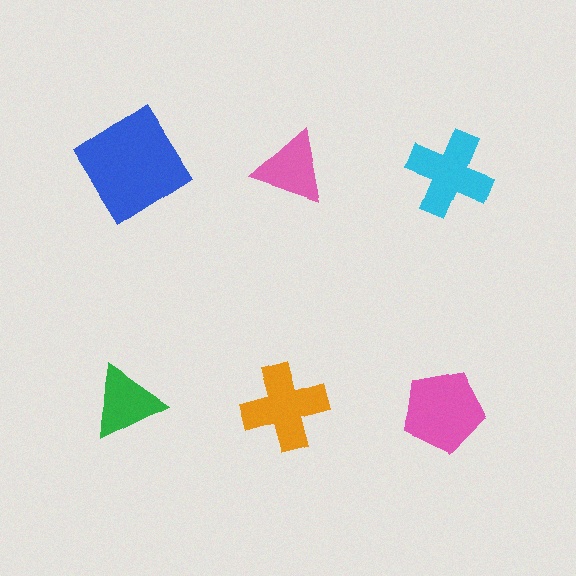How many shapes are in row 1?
3 shapes.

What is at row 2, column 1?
A green triangle.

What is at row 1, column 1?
A blue diamond.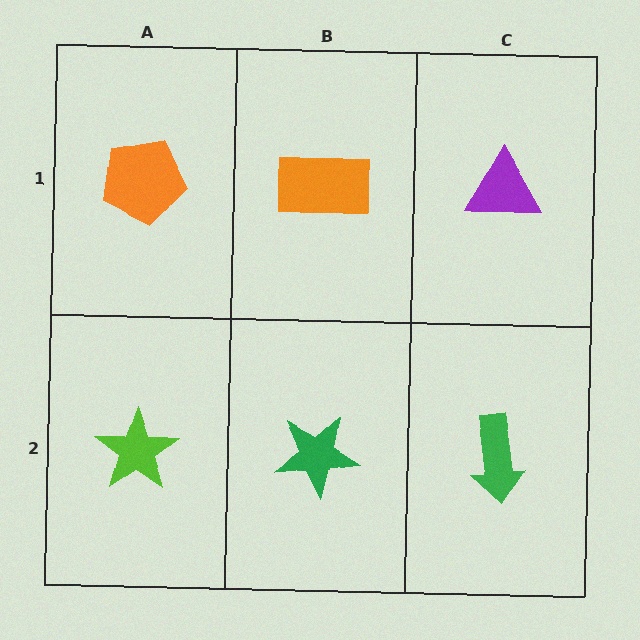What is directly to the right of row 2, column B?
A green arrow.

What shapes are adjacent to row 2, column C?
A purple triangle (row 1, column C), a green star (row 2, column B).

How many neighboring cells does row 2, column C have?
2.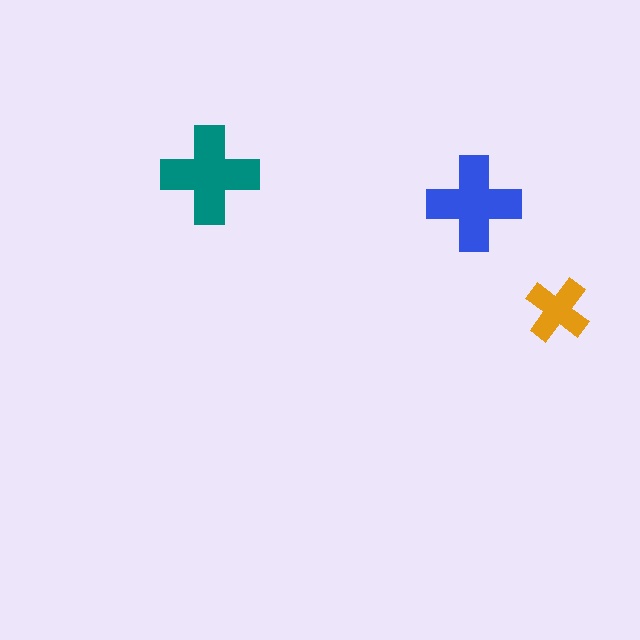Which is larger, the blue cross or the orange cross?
The blue one.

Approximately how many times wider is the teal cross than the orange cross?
About 1.5 times wider.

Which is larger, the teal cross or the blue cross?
The teal one.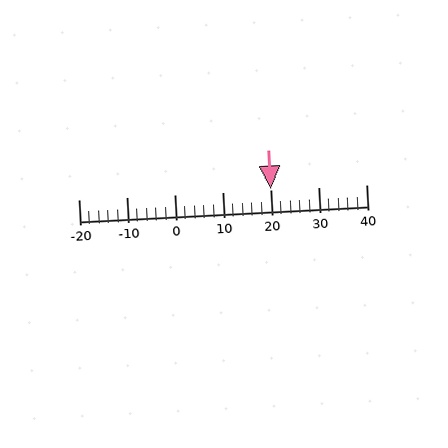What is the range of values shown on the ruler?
The ruler shows values from -20 to 40.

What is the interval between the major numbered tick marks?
The major tick marks are spaced 10 units apart.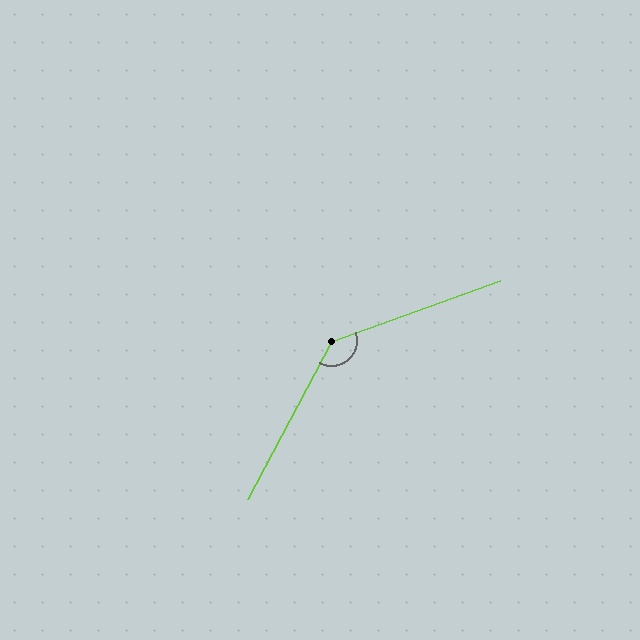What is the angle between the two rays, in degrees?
Approximately 138 degrees.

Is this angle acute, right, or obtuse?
It is obtuse.